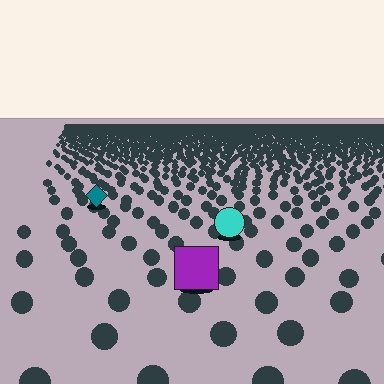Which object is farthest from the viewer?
The teal diamond is farthest from the viewer. It appears smaller and the ground texture around it is denser.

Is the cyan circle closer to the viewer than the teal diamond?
Yes. The cyan circle is closer — you can tell from the texture gradient: the ground texture is coarser near it.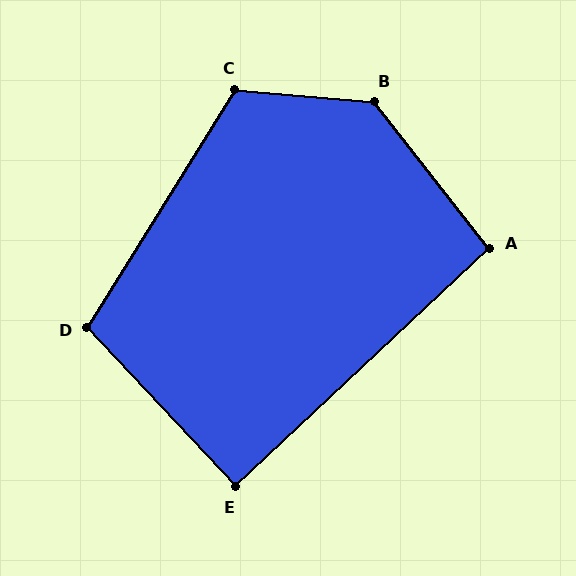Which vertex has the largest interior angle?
B, at approximately 133 degrees.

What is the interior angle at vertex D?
Approximately 105 degrees (obtuse).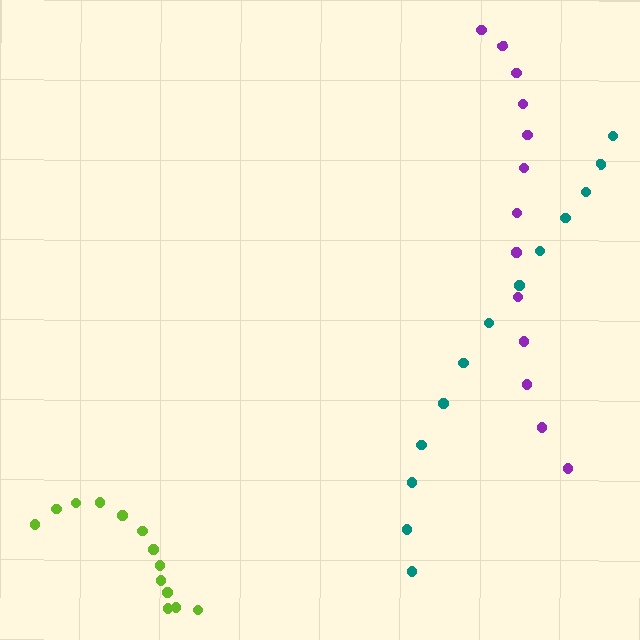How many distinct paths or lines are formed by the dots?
There are 3 distinct paths.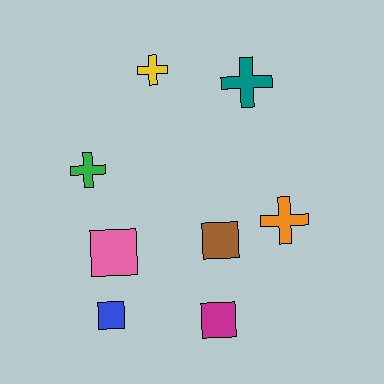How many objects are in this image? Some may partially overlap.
There are 8 objects.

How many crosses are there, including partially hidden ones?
There are 4 crosses.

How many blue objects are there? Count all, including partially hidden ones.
There is 1 blue object.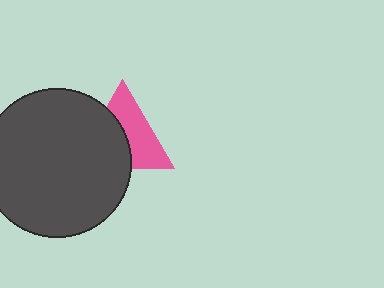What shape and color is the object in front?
The object in front is a dark gray circle.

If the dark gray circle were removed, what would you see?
You would see the complete pink triangle.